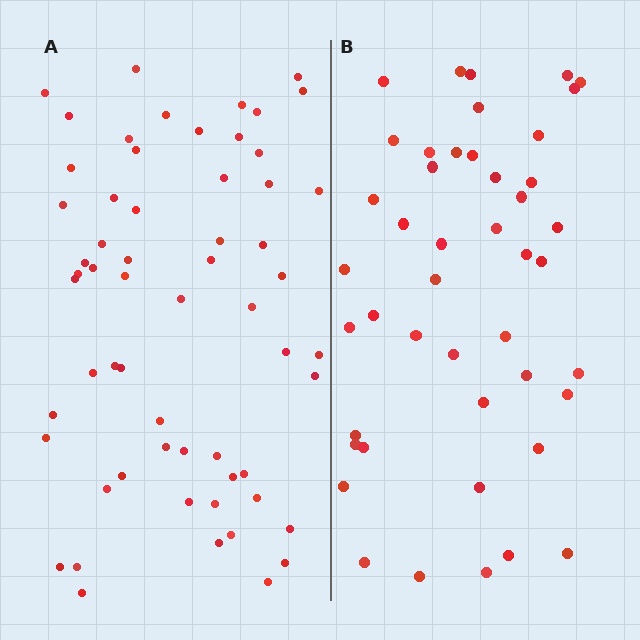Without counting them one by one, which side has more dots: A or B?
Region A (the left region) has more dots.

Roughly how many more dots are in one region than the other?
Region A has approximately 15 more dots than region B.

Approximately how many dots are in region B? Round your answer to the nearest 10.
About 40 dots. (The exact count is 45, which rounds to 40.)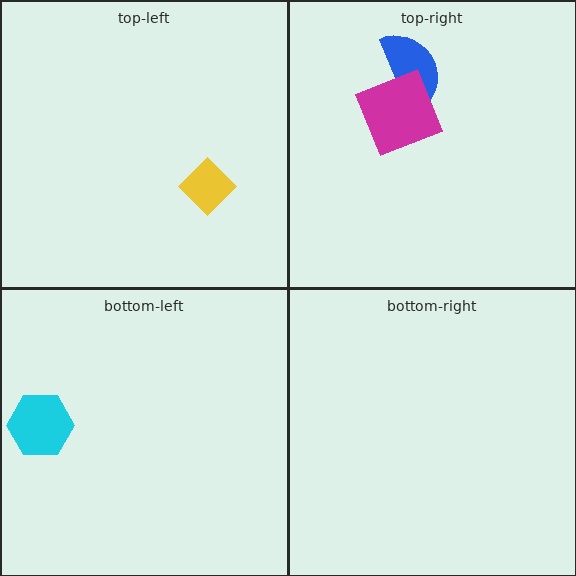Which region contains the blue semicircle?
The top-right region.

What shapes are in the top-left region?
The yellow diamond.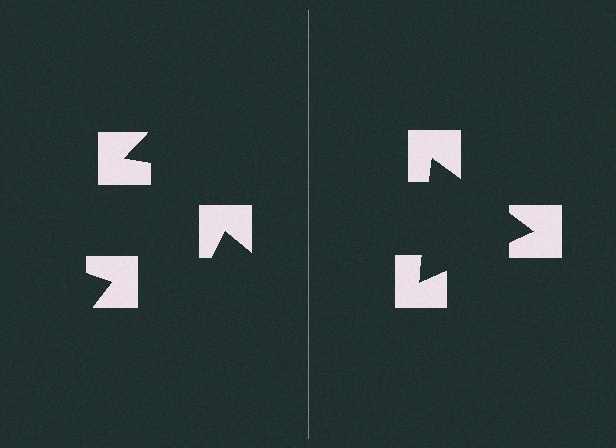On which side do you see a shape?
An illusory triangle appears on the right side. On the left side the wedge cuts are rotated, so no coherent shape forms.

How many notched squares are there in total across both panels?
6 — 3 on each side.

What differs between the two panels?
The notched squares are positioned identically on both sides; only the wedge orientations differ. On the right they align to a triangle; on the left they are misaligned.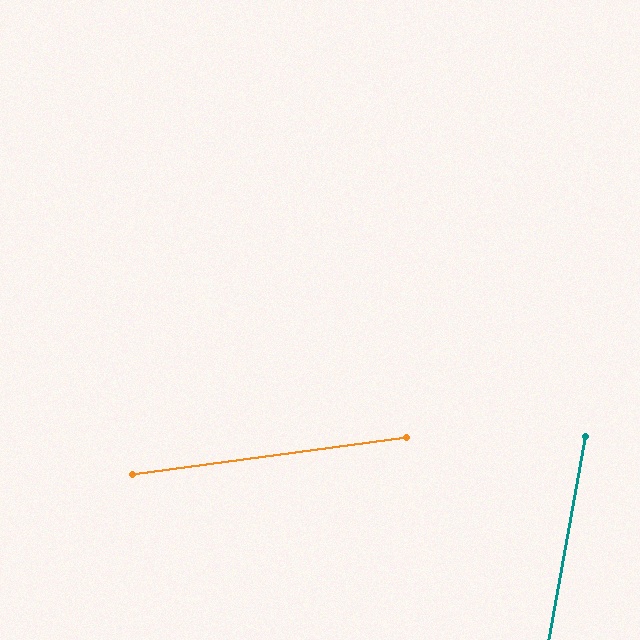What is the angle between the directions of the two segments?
Approximately 72 degrees.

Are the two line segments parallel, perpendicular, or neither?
Neither parallel nor perpendicular — they differ by about 72°.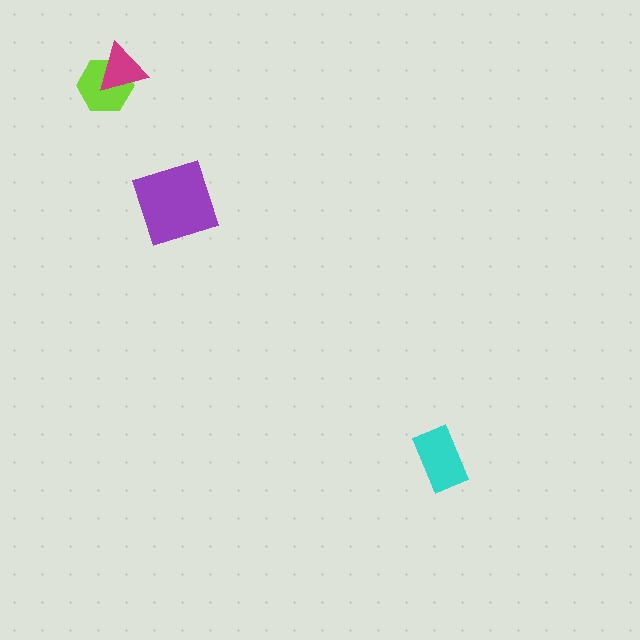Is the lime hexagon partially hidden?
Yes, it is partially covered by another shape.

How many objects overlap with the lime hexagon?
1 object overlaps with the lime hexagon.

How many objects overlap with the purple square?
0 objects overlap with the purple square.